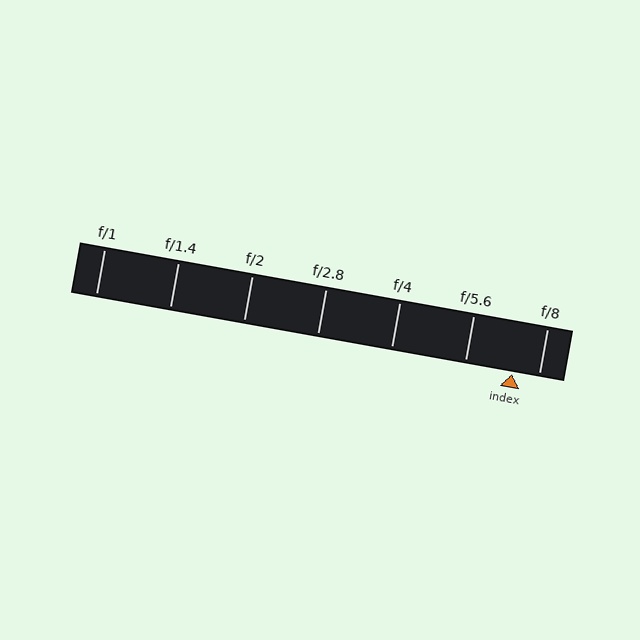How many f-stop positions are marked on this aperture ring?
There are 7 f-stop positions marked.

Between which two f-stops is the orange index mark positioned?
The index mark is between f/5.6 and f/8.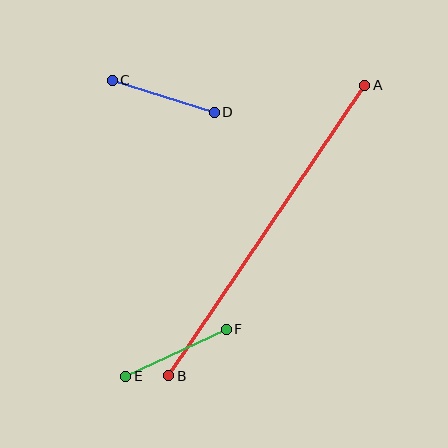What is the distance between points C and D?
The distance is approximately 107 pixels.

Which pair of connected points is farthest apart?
Points A and B are farthest apart.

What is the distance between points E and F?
The distance is approximately 111 pixels.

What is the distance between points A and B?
The distance is approximately 350 pixels.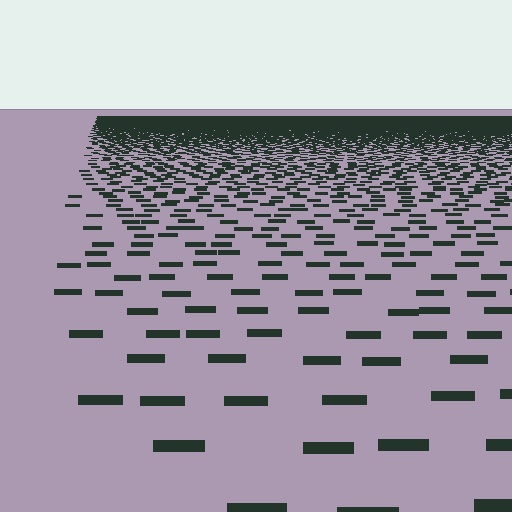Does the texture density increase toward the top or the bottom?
Density increases toward the top.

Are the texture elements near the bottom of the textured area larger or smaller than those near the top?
Larger. Near the bottom, elements are closer to the viewer and appear at a bigger on-screen size.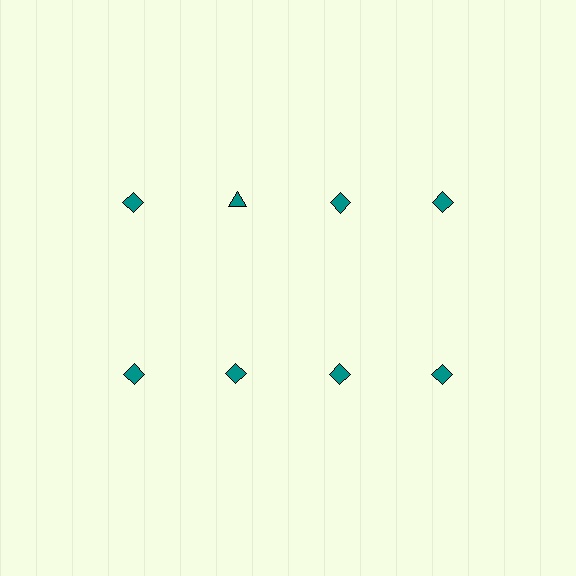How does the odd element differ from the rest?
It has a different shape: triangle instead of diamond.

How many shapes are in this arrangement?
There are 8 shapes arranged in a grid pattern.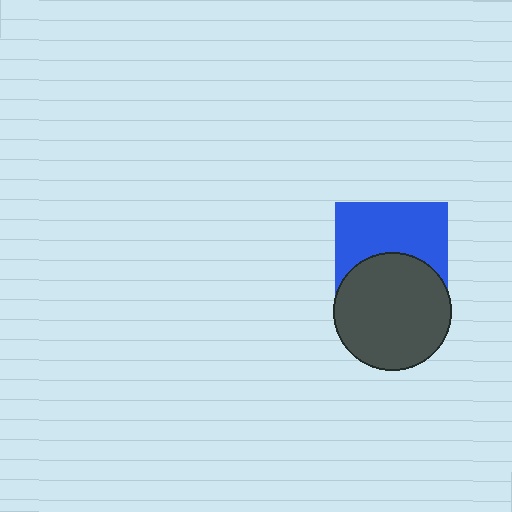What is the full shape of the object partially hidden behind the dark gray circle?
The partially hidden object is a blue square.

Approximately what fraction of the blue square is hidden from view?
Roughly 46% of the blue square is hidden behind the dark gray circle.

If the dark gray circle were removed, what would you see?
You would see the complete blue square.